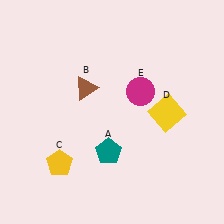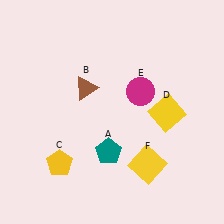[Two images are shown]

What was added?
A yellow square (F) was added in Image 2.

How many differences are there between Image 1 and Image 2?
There is 1 difference between the two images.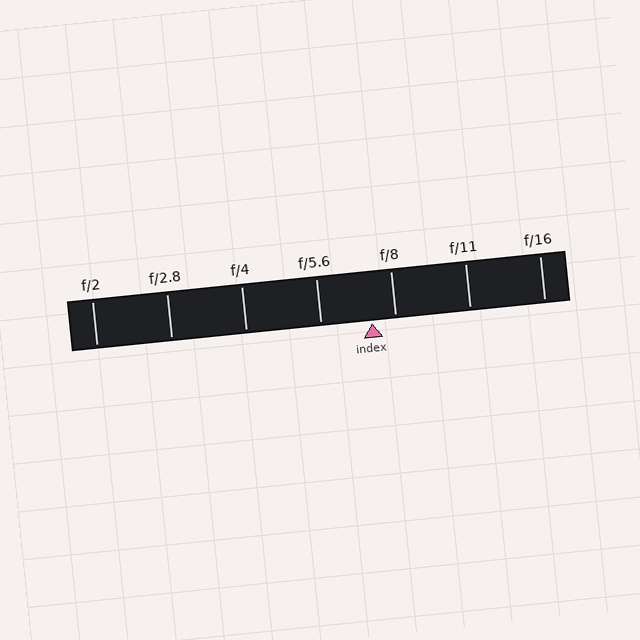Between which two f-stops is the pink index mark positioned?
The index mark is between f/5.6 and f/8.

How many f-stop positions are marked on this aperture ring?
There are 7 f-stop positions marked.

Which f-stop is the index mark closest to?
The index mark is closest to f/8.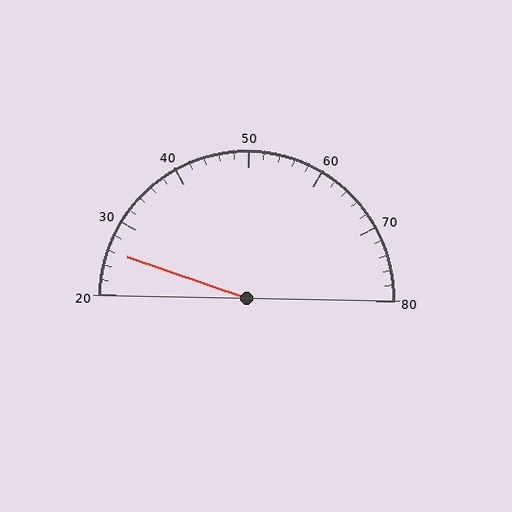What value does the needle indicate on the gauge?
The needle indicates approximately 26.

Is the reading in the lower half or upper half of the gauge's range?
The reading is in the lower half of the range (20 to 80).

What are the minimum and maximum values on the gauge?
The gauge ranges from 20 to 80.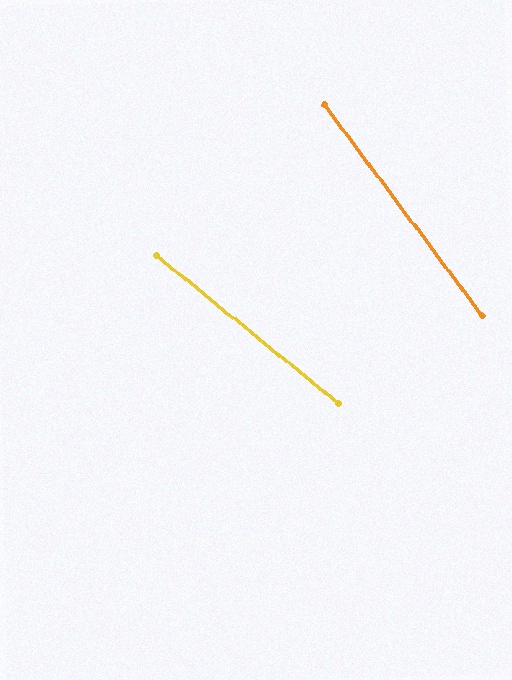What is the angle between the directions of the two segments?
Approximately 14 degrees.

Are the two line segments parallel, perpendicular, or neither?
Neither parallel nor perpendicular — they differ by about 14°.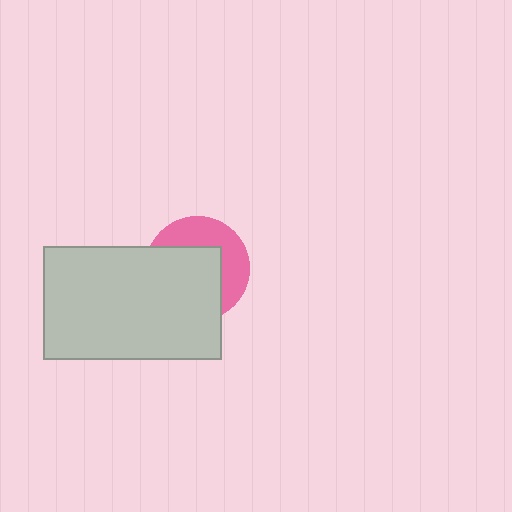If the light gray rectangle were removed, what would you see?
You would see the complete pink circle.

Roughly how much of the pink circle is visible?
A small part of it is visible (roughly 41%).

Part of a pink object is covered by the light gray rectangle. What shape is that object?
It is a circle.